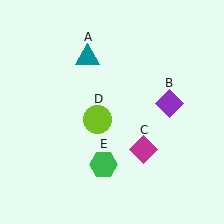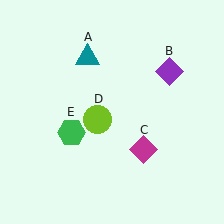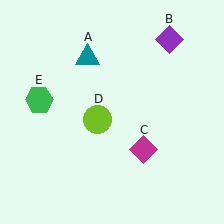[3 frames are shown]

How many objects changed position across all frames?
2 objects changed position: purple diamond (object B), green hexagon (object E).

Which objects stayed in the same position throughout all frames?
Teal triangle (object A) and magenta diamond (object C) and lime circle (object D) remained stationary.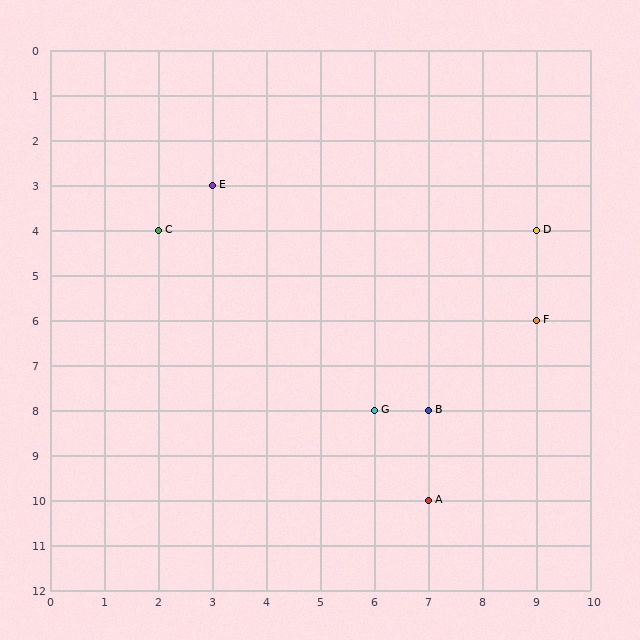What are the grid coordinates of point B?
Point B is at grid coordinates (7, 8).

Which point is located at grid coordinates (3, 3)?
Point E is at (3, 3).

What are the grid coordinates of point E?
Point E is at grid coordinates (3, 3).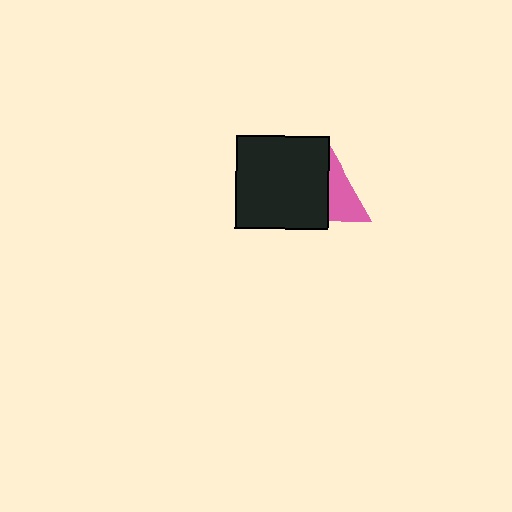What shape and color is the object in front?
The object in front is a black square.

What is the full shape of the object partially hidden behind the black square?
The partially hidden object is a pink triangle.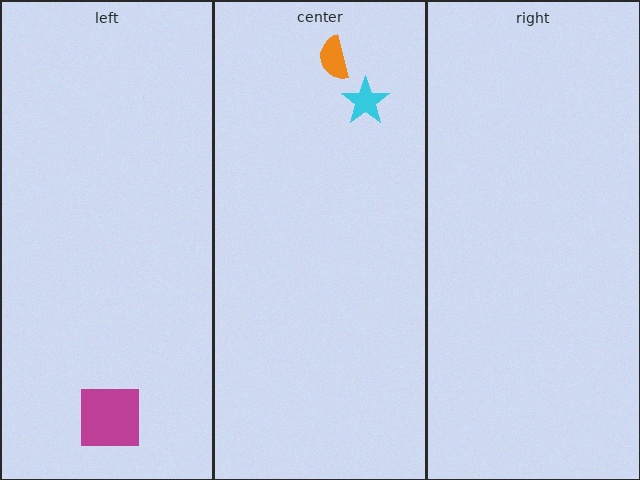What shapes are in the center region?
The cyan star, the orange semicircle.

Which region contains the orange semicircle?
The center region.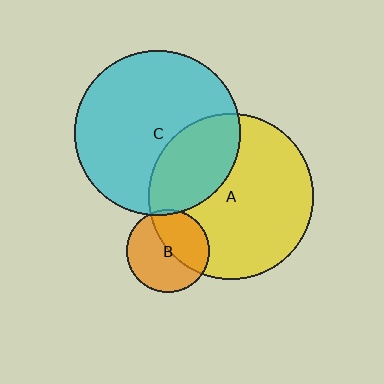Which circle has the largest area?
Circle C (cyan).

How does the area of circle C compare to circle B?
Approximately 4.0 times.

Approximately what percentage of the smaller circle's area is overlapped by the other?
Approximately 5%.